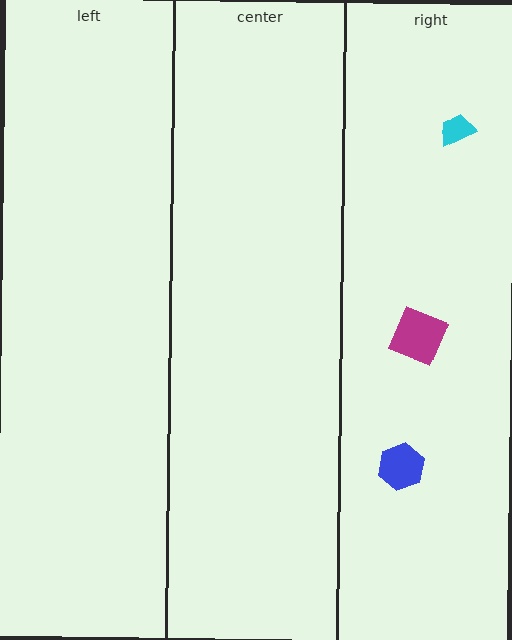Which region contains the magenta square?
The right region.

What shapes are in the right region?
The blue hexagon, the cyan trapezoid, the magenta square.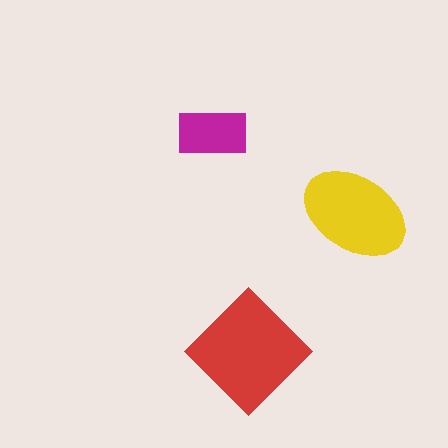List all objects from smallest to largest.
The magenta rectangle, the yellow ellipse, the red diamond.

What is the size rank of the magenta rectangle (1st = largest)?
3rd.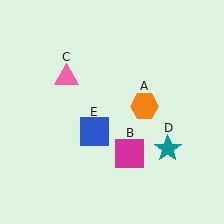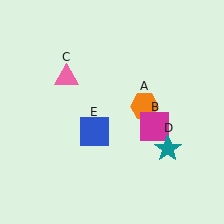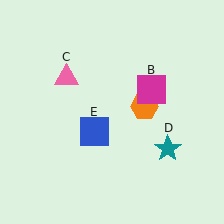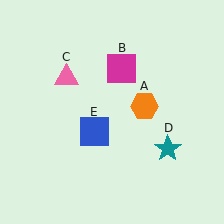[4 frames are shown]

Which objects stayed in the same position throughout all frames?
Orange hexagon (object A) and pink triangle (object C) and teal star (object D) and blue square (object E) remained stationary.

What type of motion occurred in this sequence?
The magenta square (object B) rotated counterclockwise around the center of the scene.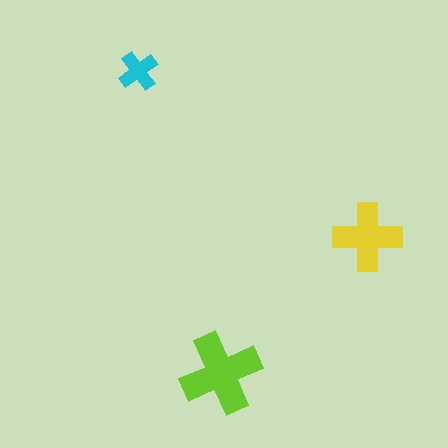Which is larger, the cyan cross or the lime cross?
The lime one.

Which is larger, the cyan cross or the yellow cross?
The yellow one.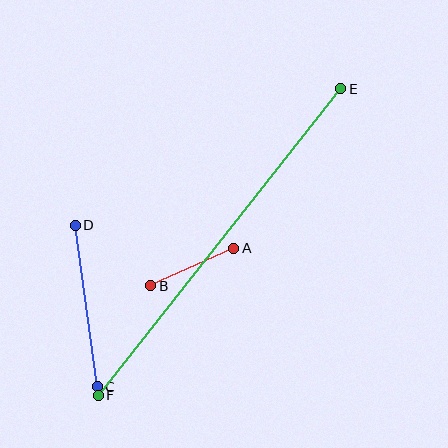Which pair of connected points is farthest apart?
Points E and F are farthest apart.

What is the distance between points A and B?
The distance is approximately 91 pixels.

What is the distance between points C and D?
The distance is approximately 163 pixels.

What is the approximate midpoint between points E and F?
The midpoint is at approximately (220, 242) pixels.